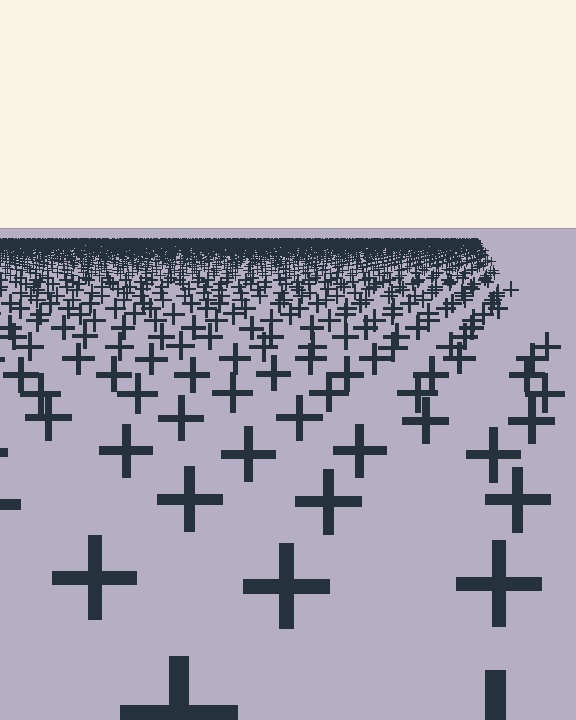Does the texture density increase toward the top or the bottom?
Density increases toward the top.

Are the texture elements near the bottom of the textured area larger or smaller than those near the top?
Larger. Near the bottom, elements are closer to the viewer and appear at a bigger on-screen size.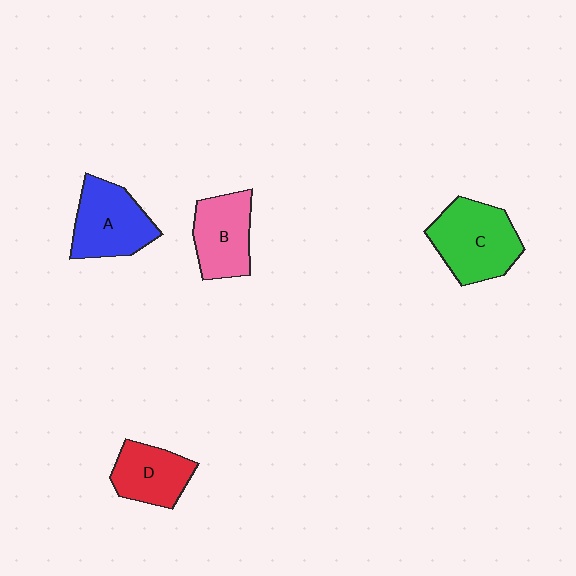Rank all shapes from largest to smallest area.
From largest to smallest: C (green), A (blue), B (pink), D (red).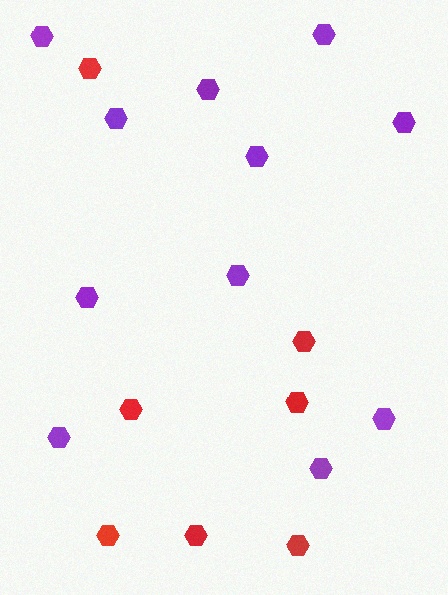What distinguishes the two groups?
There are 2 groups: one group of purple hexagons (11) and one group of red hexagons (7).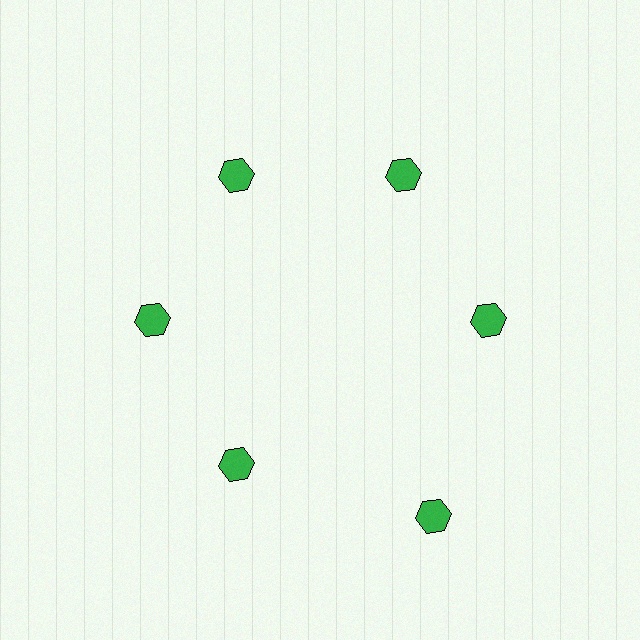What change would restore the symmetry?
The symmetry would be restored by moving it inward, back onto the ring so that all 6 hexagons sit at equal angles and equal distance from the center.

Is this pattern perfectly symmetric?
No. The 6 green hexagons are arranged in a ring, but one element near the 5 o'clock position is pushed outward from the center, breaking the 6-fold rotational symmetry.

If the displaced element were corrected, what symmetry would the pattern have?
It would have 6-fold rotational symmetry — the pattern would map onto itself every 60 degrees.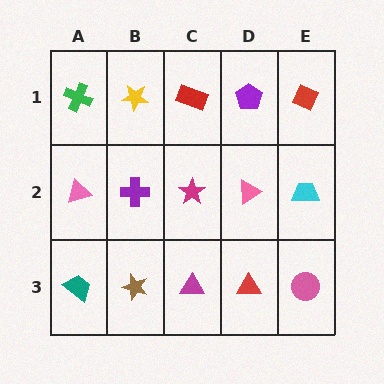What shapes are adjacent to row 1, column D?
A pink triangle (row 2, column D), a red rectangle (row 1, column C), a red diamond (row 1, column E).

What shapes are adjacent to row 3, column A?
A pink triangle (row 2, column A), a brown star (row 3, column B).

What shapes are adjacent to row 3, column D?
A pink triangle (row 2, column D), a magenta triangle (row 3, column C), a pink circle (row 3, column E).